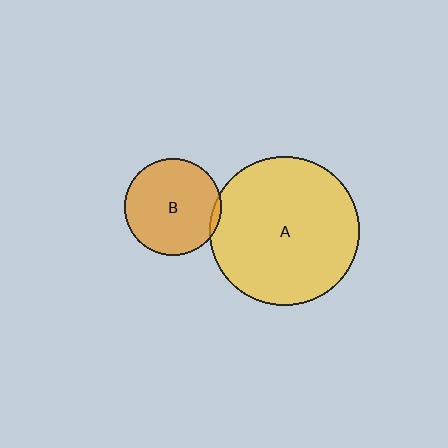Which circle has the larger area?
Circle A (yellow).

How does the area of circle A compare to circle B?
Approximately 2.4 times.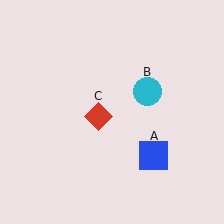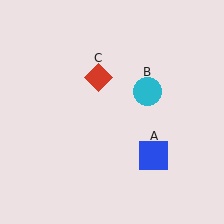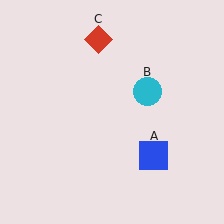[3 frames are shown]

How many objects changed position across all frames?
1 object changed position: red diamond (object C).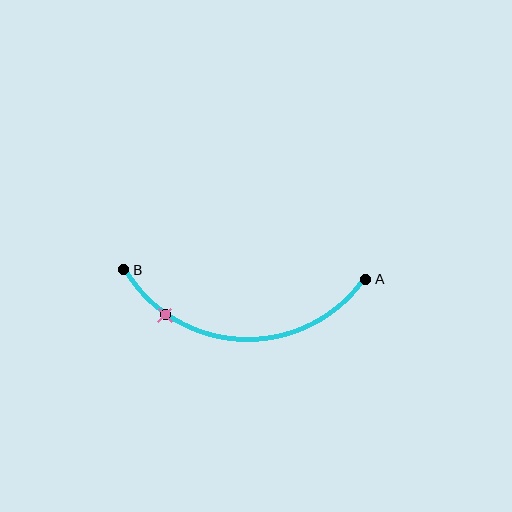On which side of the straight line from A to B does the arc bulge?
The arc bulges below the straight line connecting A and B.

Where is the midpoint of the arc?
The arc midpoint is the point on the curve farthest from the straight line joining A and B. It sits below that line.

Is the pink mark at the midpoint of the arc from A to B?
No. The pink mark lies on the arc but is closer to endpoint B. The arc midpoint would be at the point on the curve equidistant along the arc from both A and B.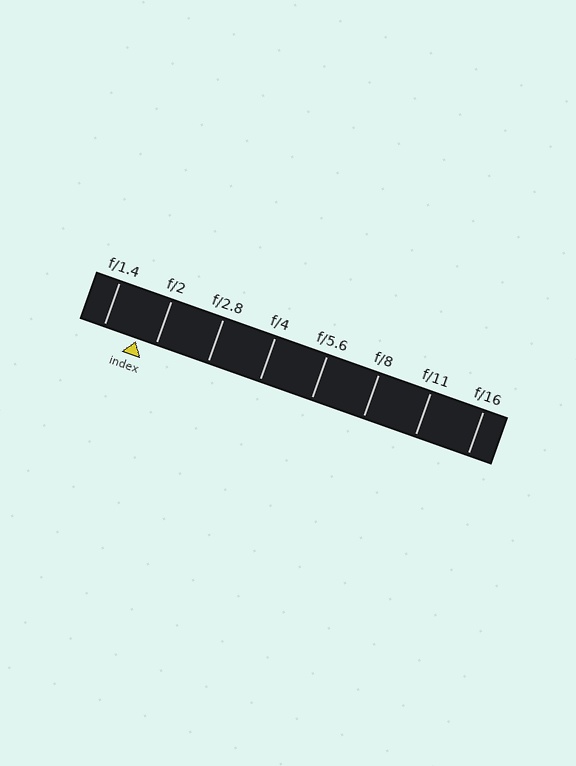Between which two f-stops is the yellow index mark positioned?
The index mark is between f/1.4 and f/2.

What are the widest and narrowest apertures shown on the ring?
The widest aperture shown is f/1.4 and the narrowest is f/16.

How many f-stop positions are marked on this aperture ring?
There are 8 f-stop positions marked.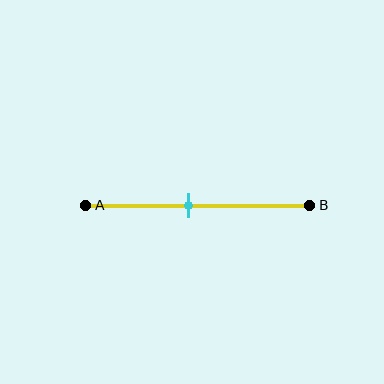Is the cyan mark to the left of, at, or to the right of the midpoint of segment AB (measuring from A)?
The cyan mark is to the left of the midpoint of segment AB.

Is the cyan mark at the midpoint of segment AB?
No, the mark is at about 45% from A, not at the 50% midpoint.